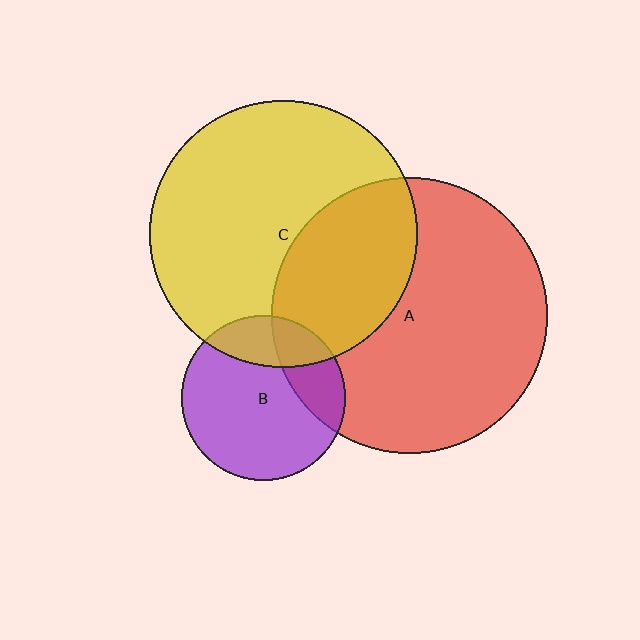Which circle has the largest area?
Circle A (red).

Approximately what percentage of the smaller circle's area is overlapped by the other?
Approximately 20%.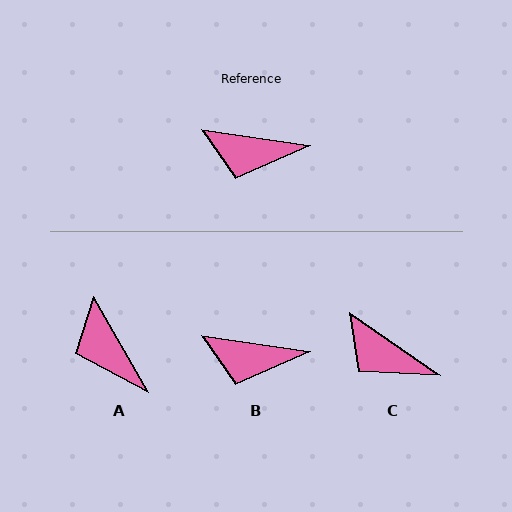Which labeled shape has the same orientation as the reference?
B.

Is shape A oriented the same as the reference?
No, it is off by about 52 degrees.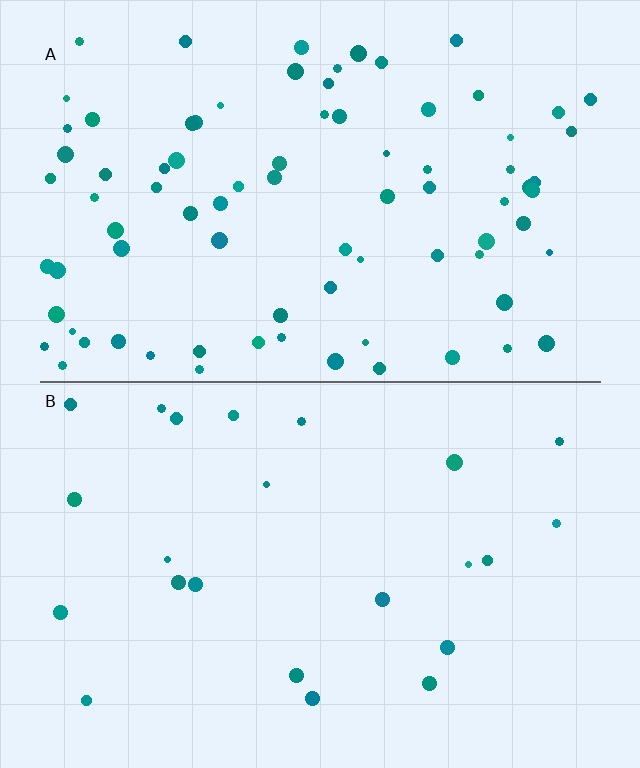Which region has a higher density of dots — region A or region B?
A (the top).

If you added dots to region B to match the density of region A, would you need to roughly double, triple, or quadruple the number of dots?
Approximately quadruple.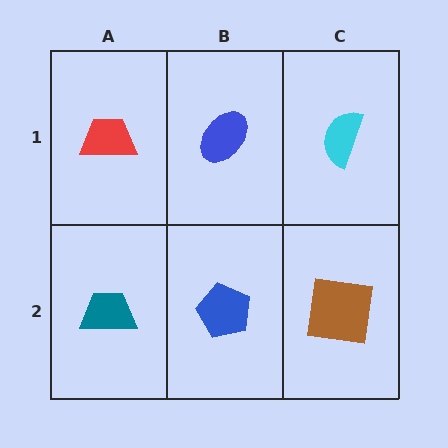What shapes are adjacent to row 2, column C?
A cyan semicircle (row 1, column C), a blue pentagon (row 2, column B).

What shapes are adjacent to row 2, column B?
A blue ellipse (row 1, column B), a teal trapezoid (row 2, column A), a brown square (row 2, column C).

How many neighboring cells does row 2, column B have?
3.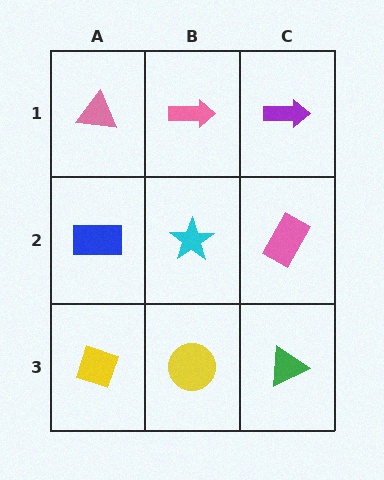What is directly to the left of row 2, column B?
A blue rectangle.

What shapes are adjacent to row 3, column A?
A blue rectangle (row 2, column A), a yellow circle (row 3, column B).